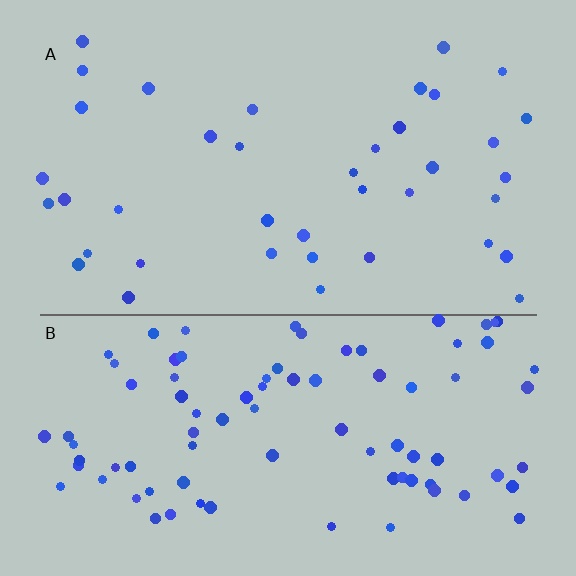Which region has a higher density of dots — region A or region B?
B (the bottom).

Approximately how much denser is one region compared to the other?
Approximately 2.3× — region B over region A.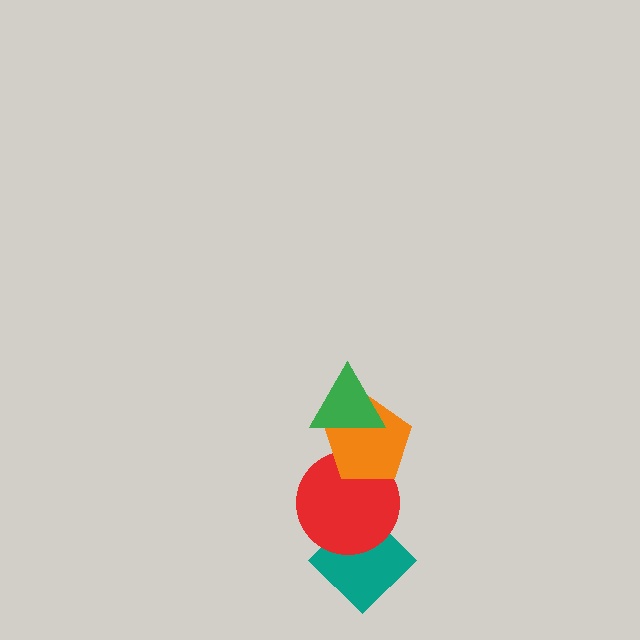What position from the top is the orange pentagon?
The orange pentagon is 2nd from the top.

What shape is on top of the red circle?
The orange pentagon is on top of the red circle.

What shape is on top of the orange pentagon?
The green triangle is on top of the orange pentagon.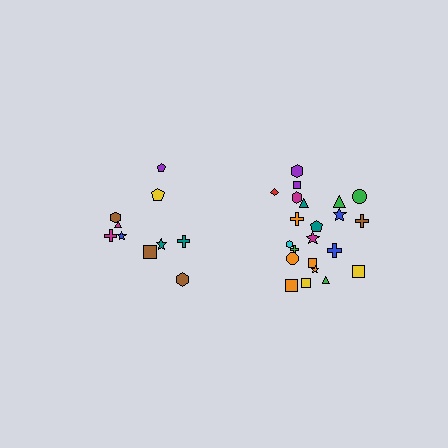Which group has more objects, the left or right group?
The right group.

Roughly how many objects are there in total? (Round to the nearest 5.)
Roughly 30 objects in total.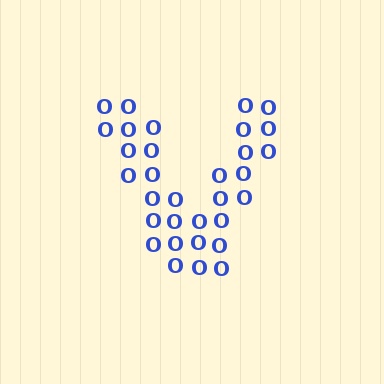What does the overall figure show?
The overall figure shows the letter V.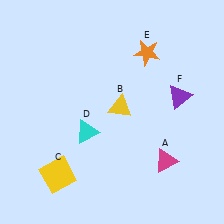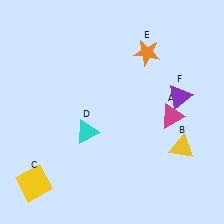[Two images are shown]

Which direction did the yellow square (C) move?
The yellow square (C) moved left.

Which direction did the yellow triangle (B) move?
The yellow triangle (B) moved right.